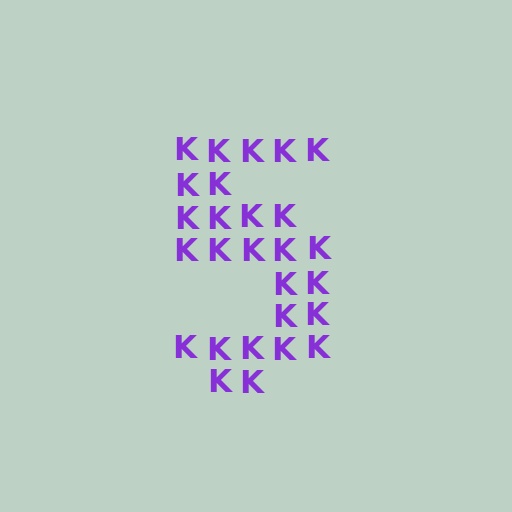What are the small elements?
The small elements are letter K's.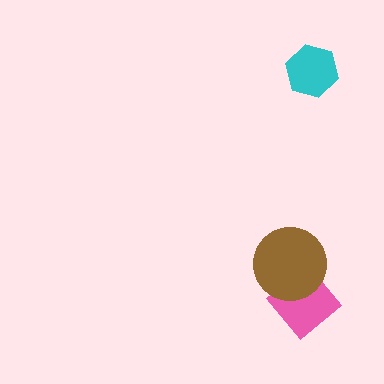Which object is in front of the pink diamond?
The brown circle is in front of the pink diamond.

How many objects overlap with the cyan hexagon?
0 objects overlap with the cyan hexagon.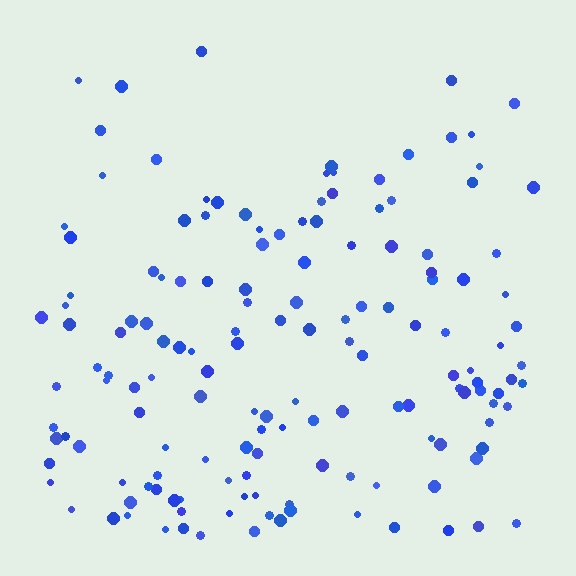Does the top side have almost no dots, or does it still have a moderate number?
Still a moderate number, just noticeably fewer than the bottom.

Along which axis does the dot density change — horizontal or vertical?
Vertical.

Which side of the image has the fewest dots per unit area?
The top.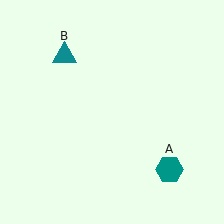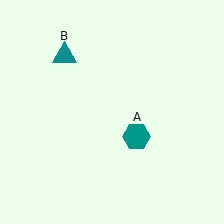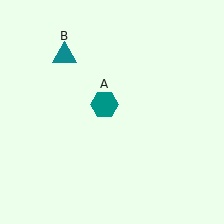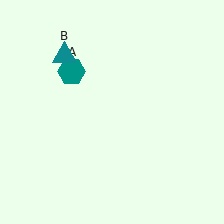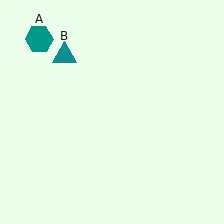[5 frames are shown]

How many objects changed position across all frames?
1 object changed position: teal hexagon (object A).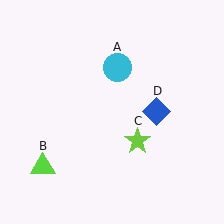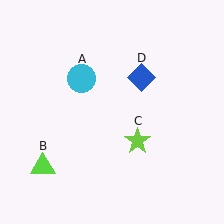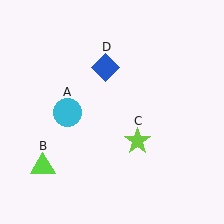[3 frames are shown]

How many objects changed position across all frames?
2 objects changed position: cyan circle (object A), blue diamond (object D).